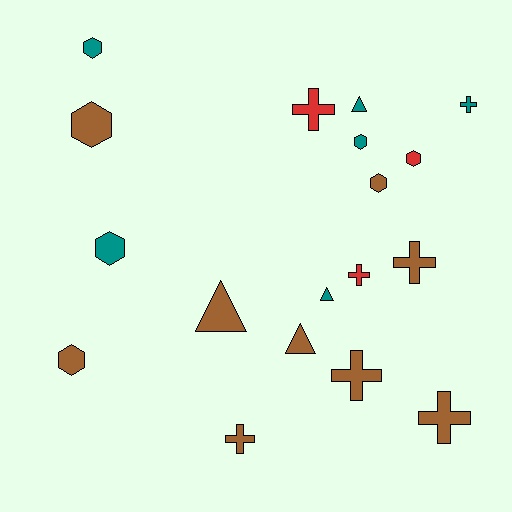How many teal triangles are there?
There are 2 teal triangles.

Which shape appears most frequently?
Cross, with 7 objects.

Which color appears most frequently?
Brown, with 9 objects.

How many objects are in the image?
There are 18 objects.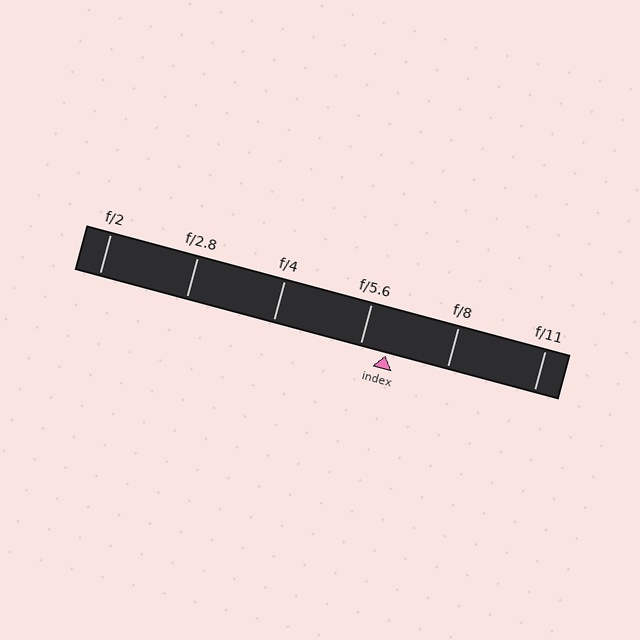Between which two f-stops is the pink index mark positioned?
The index mark is between f/5.6 and f/8.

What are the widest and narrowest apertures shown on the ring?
The widest aperture shown is f/2 and the narrowest is f/11.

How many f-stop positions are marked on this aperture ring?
There are 6 f-stop positions marked.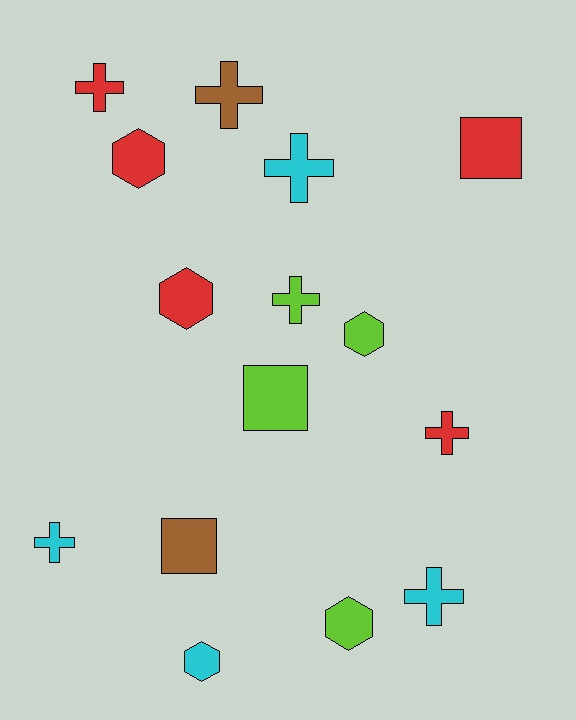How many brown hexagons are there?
There are no brown hexagons.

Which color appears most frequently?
Red, with 5 objects.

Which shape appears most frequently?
Cross, with 7 objects.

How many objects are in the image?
There are 15 objects.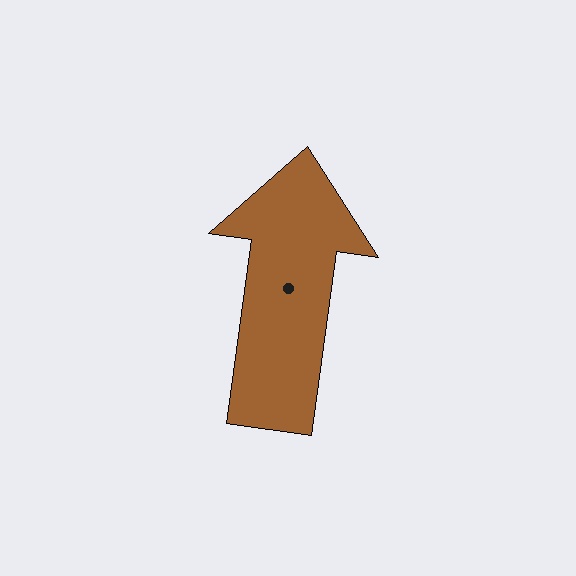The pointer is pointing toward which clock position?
Roughly 12 o'clock.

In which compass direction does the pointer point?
North.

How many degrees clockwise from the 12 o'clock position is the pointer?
Approximately 8 degrees.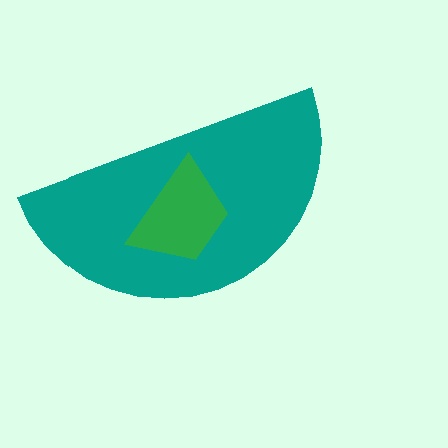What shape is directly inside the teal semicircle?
The green trapezoid.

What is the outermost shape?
The teal semicircle.